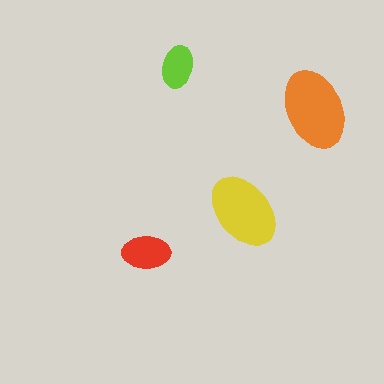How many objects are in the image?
There are 4 objects in the image.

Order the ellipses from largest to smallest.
the orange one, the yellow one, the red one, the lime one.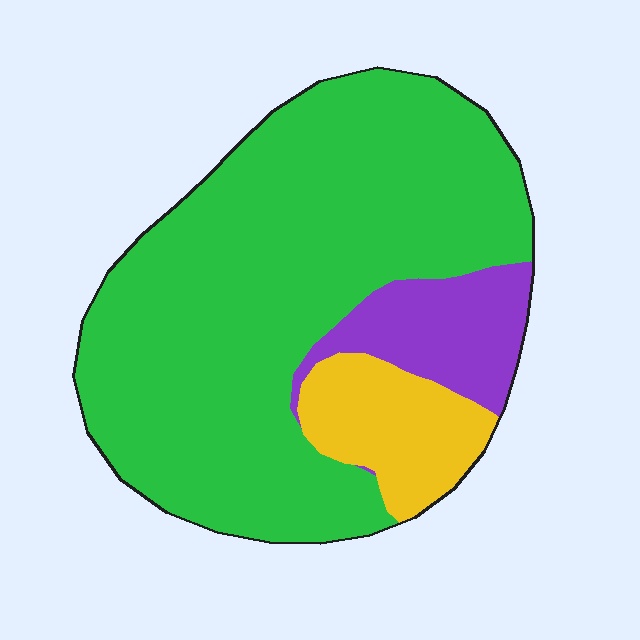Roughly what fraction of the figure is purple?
Purple takes up about one eighth (1/8) of the figure.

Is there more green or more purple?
Green.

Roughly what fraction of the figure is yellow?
Yellow takes up about one eighth (1/8) of the figure.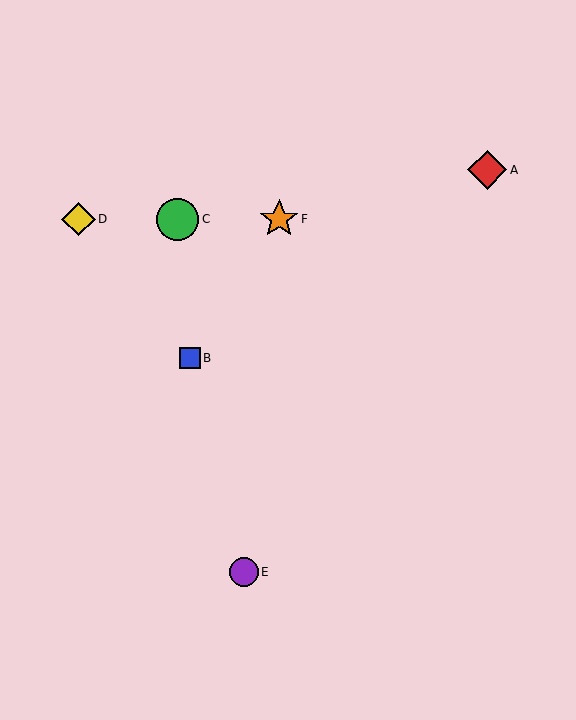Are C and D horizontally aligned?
Yes, both are at y≈219.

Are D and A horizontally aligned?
No, D is at y≈219 and A is at y≈170.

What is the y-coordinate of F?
Object F is at y≈219.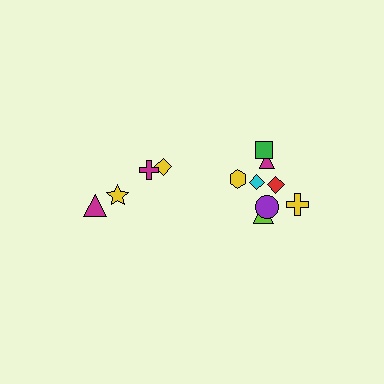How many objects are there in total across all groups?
There are 12 objects.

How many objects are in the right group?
There are 8 objects.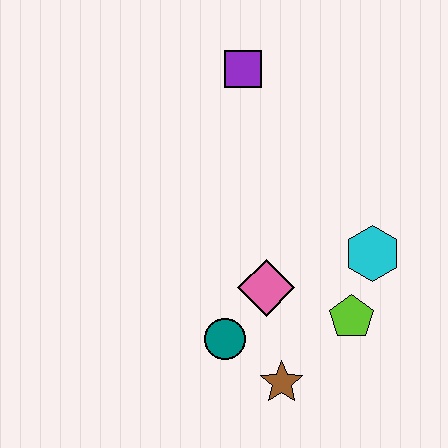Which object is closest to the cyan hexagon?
The lime pentagon is closest to the cyan hexagon.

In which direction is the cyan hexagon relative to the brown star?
The cyan hexagon is above the brown star.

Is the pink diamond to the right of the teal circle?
Yes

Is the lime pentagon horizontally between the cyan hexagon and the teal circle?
Yes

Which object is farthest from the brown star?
The purple square is farthest from the brown star.